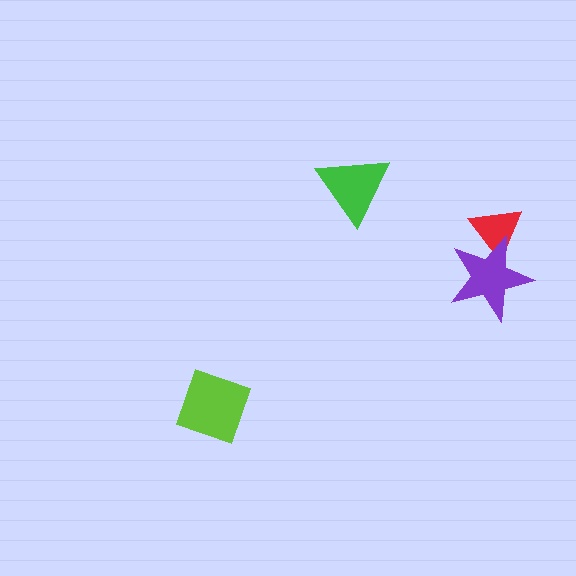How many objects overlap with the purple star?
1 object overlaps with the purple star.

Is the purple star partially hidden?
No, no other shape covers it.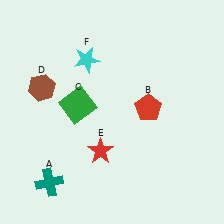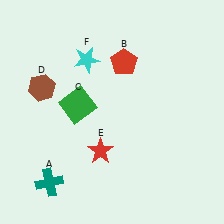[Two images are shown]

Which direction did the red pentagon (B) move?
The red pentagon (B) moved up.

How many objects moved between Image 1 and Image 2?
1 object moved between the two images.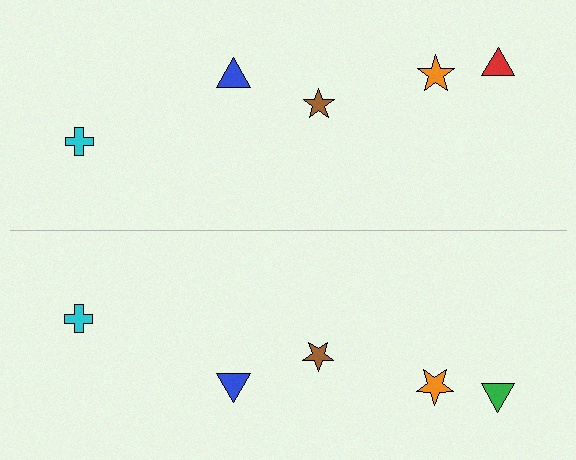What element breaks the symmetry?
The green triangle on the bottom side breaks the symmetry — its mirror counterpart is red.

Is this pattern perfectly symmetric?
No, the pattern is not perfectly symmetric. The green triangle on the bottom side breaks the symmetry — its mirror counterpart is red.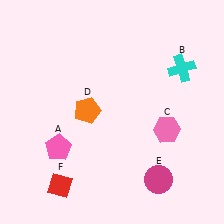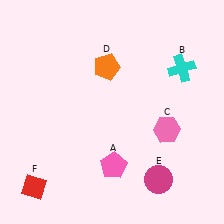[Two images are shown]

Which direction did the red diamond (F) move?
The red diamond (F) moved left.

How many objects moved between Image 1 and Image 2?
3 objects moved between the two images.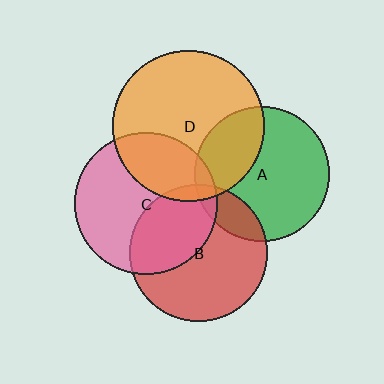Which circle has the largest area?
Circle D (orange).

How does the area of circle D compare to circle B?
Approximately 1.2 times.